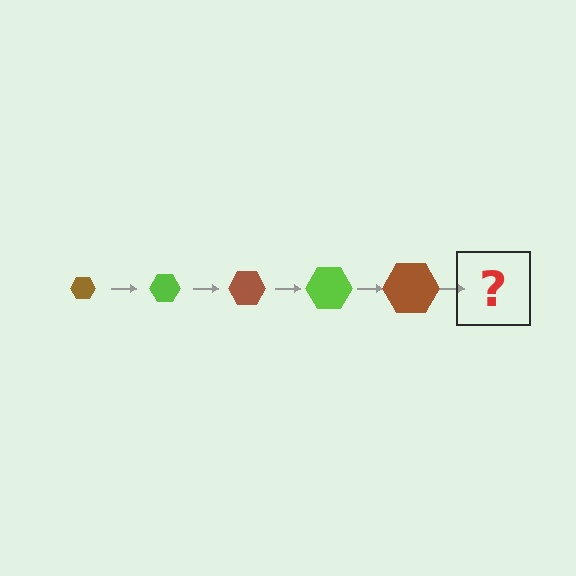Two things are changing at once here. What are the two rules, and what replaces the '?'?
The two rules are that the hexagon grows larger each step and the color cycles through brown and lime. The '?' should be a lime hexagon, larger than the previous one.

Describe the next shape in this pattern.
It should be a lime hexagon, larger than the previous one.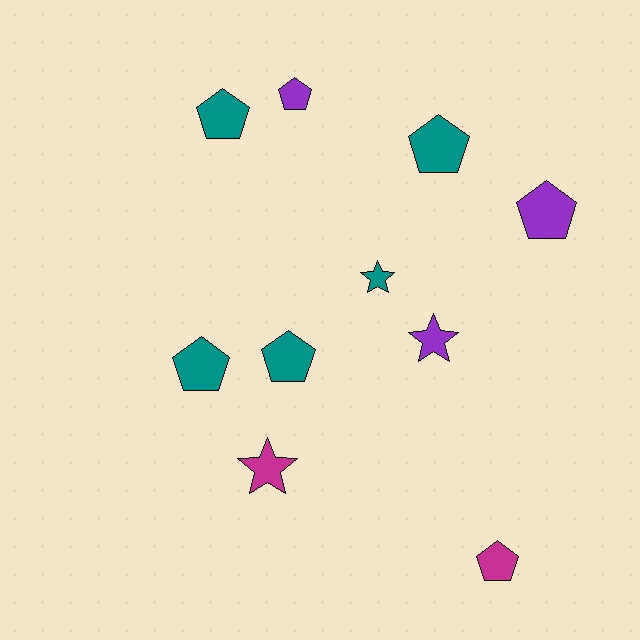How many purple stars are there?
There is 1 purple star.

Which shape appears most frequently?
Pentagon, with 7 objects.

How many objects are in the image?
There are 10 objects.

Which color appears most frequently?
Teal, with 5 objects.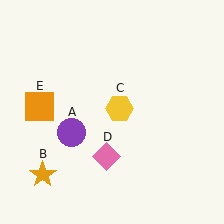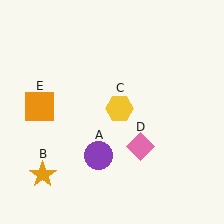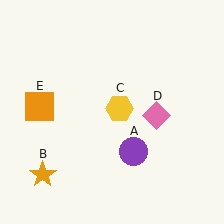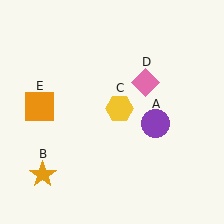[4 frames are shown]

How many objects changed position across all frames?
2 objects changed position: purple circle (object A), pink diamond (object D).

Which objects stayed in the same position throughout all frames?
Orange star (object B) and yellow hexagon (object C) and orange square (object E) remained stationary.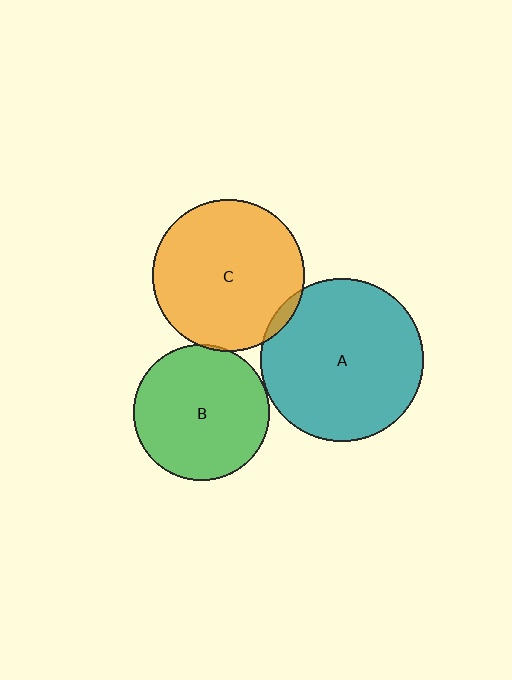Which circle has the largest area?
Circle A (teal).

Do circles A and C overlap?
Yes.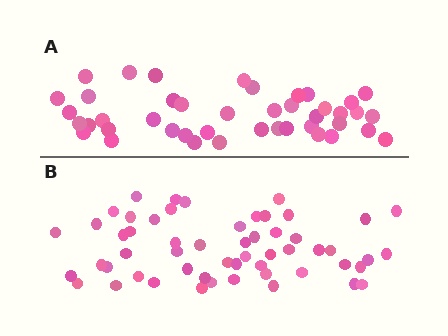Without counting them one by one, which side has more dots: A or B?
Region B (the bottom region) has more dots.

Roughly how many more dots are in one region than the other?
Region B has roughly 12 or so more dots than region A.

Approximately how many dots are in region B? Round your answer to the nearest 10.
About 60 dots. (The exact count is 55, which rounds to 60.)